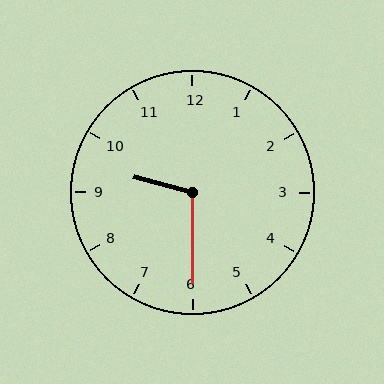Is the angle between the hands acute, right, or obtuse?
It is obtuse.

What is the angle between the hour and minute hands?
Approximately 105 degrees.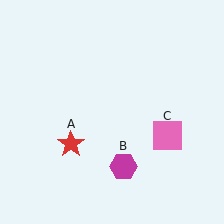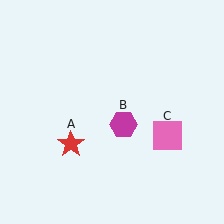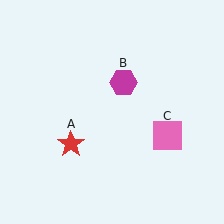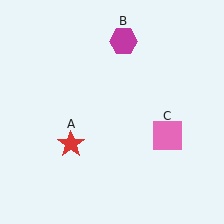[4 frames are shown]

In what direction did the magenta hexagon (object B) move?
The magenta hexagon (object B) moved up.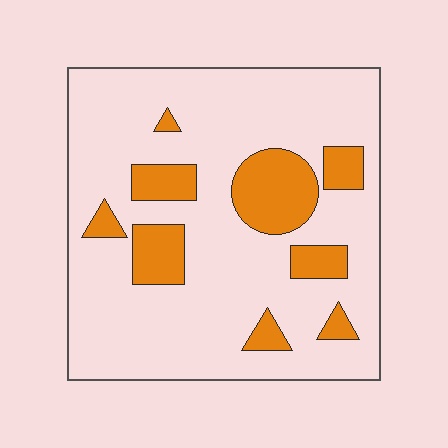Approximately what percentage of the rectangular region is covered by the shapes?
Approximately 20%.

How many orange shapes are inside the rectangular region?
9.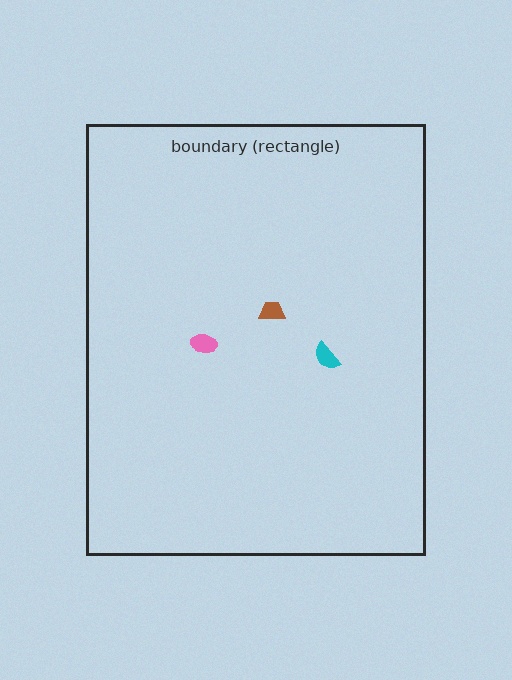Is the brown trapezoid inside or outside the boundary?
Inside.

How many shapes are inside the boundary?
3 inside, 0 outside.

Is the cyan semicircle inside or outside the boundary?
Inside.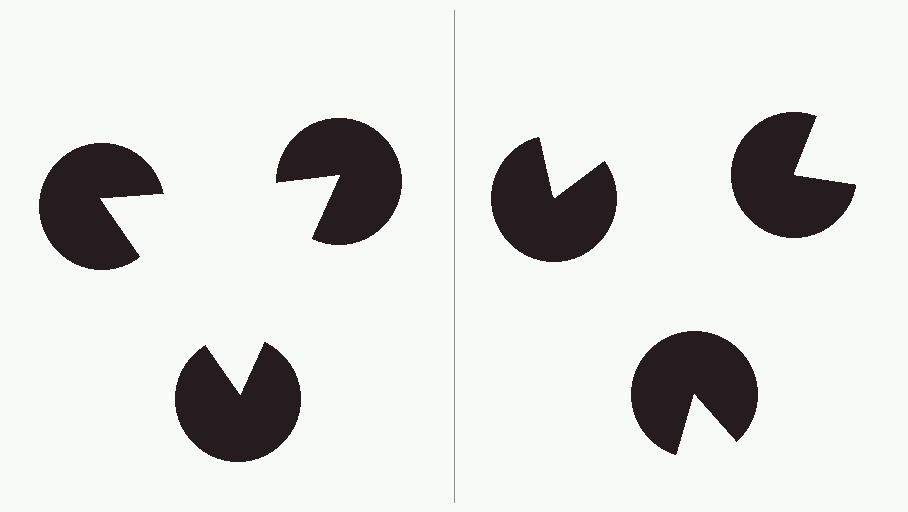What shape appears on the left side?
An illusory triangle.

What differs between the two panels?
The pac-man discs are positioned identically on both sides; only the wedge orientations differ. On the left they align to a triangle; on the right they are misaligned.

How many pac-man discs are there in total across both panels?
6 — 3 on each side.